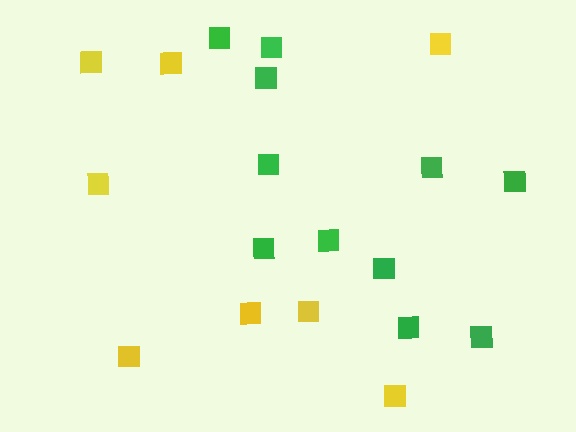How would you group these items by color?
There are 2 groups: one group of yellow squares (8) and one group of green squares (11).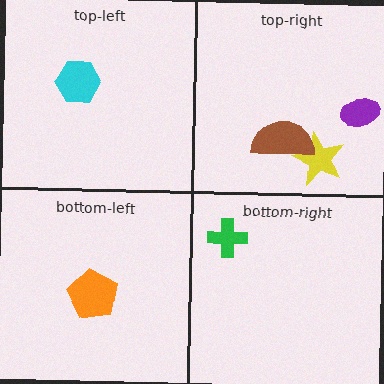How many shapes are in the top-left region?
1.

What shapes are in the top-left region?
The cyan hexagon.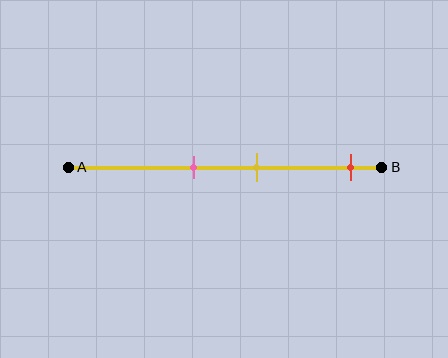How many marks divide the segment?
There are 3 marks dividing the segment.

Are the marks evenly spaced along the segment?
No, the marks are not evenly spaced.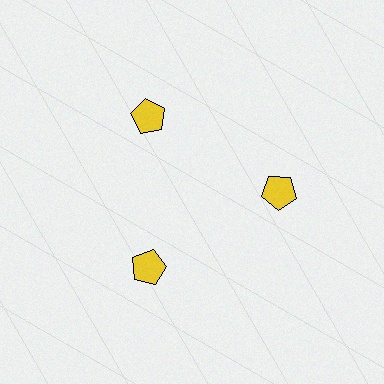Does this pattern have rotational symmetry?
Yes, this pattern has 3-fold rotational symmetry. It looks the same after rotating 120 degrees around the center.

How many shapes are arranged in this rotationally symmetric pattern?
There are 3 shapes, arranged in 3 groups of 1.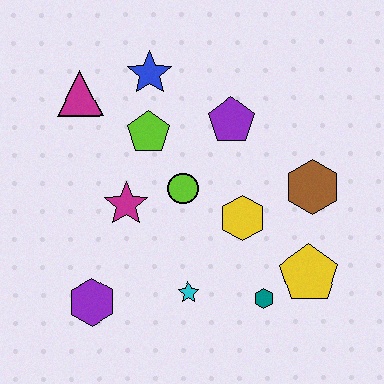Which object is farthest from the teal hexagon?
The magenta triangle is farthest from the teal hexagon.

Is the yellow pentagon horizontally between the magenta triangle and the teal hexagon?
No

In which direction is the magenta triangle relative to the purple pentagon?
The magenta triangle is to the left of the purple pentagon.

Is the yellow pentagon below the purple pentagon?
Yes